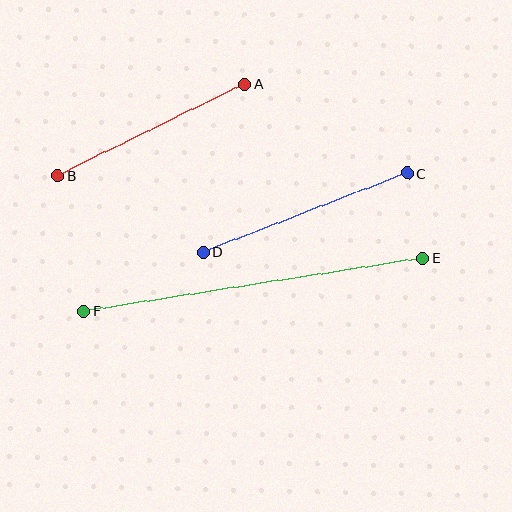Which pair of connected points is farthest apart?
Points E and F are farthest apart.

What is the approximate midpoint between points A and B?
The midpoint is at approximately (151, 130) pixels.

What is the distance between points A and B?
The distance is approximately 208 pixels.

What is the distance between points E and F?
The distance is approximately 344 pixels.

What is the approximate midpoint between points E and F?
The midpoint is at approximately (253, 285) pixels.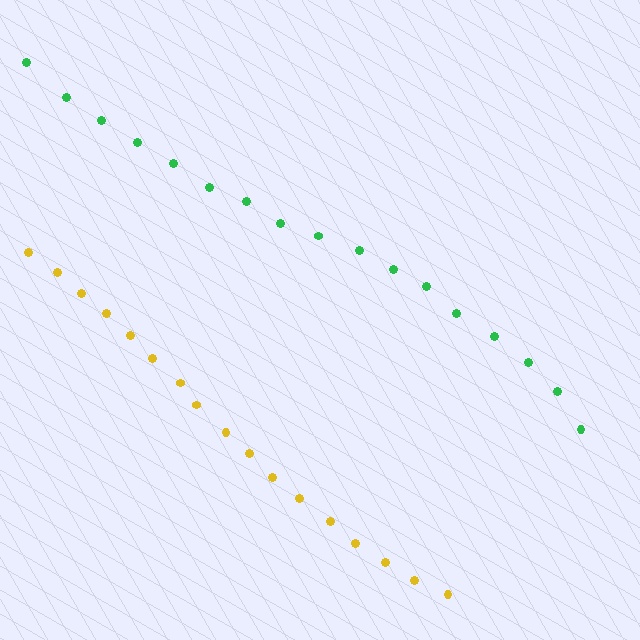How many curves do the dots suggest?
There are 2 distinct paths.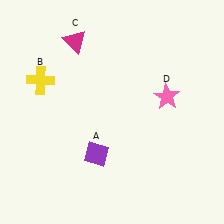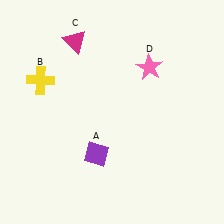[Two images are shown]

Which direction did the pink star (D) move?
The pink star (D) moved up.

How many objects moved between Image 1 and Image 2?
1 object moved between the two images.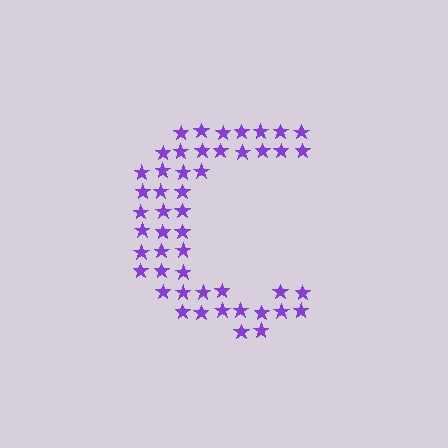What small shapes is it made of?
It is made of small stars.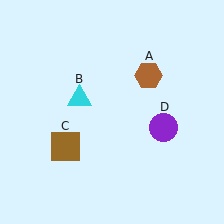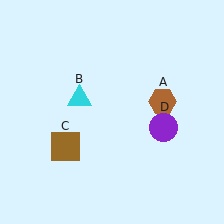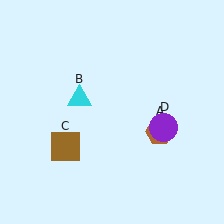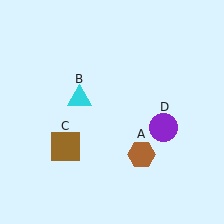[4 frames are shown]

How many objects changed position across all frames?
1 object changed position: brown hexagon (object A).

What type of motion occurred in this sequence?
The brown hexagon (object A) rotated clockwise around the center of the scene.